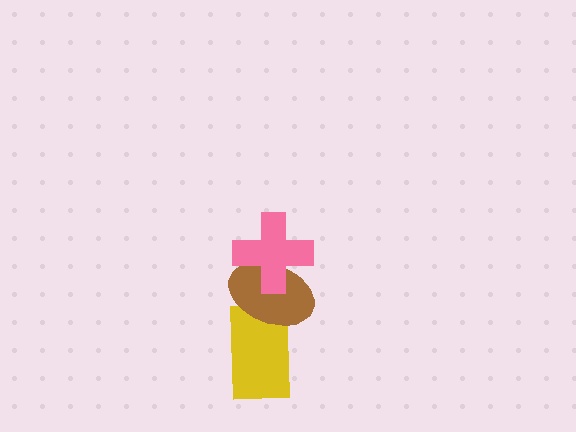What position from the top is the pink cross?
The pink cross is 1st from the top.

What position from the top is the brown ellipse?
The brown ellipse is 2nd from the top.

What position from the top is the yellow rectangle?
The yellow rectangle is 3rd from the top.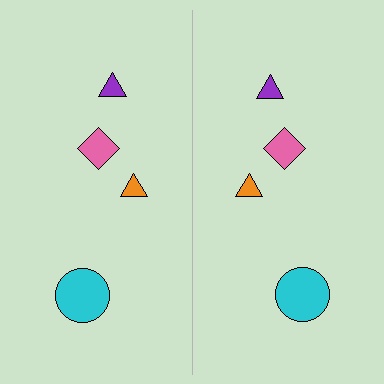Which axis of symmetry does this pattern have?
The pattern has a vertical axis of symmetry running through the center of the image.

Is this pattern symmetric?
Yes, this pattern has bilateral (reflection) symmetry.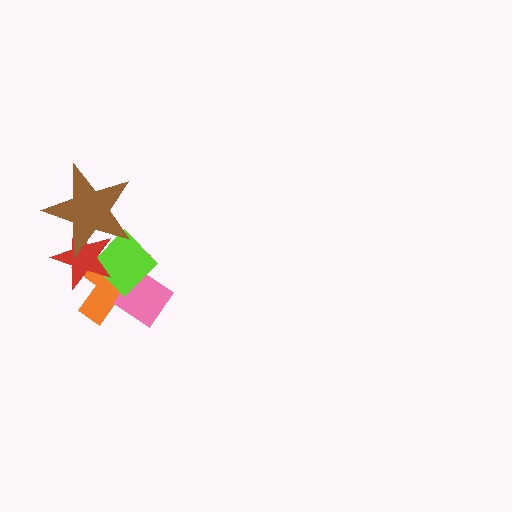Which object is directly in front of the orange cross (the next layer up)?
The pink diamond is directly in front of the orange cross.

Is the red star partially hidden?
Yes, it is partially covered by another shape.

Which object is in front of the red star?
The brown star is in front of the red star.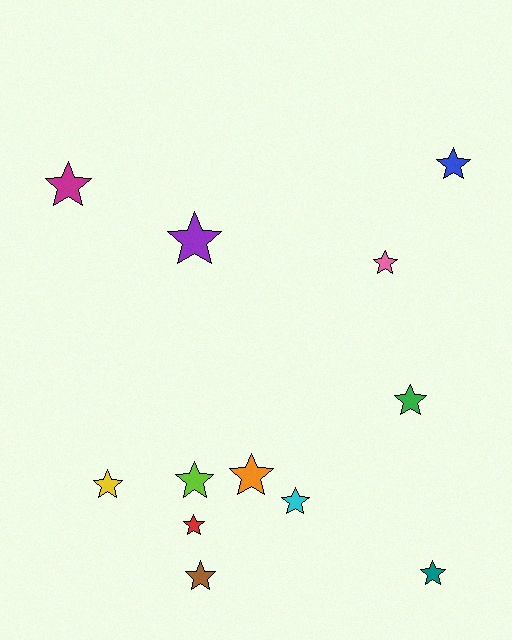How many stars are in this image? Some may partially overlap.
There are 12 stars.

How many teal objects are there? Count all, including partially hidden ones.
There is 1 teal object.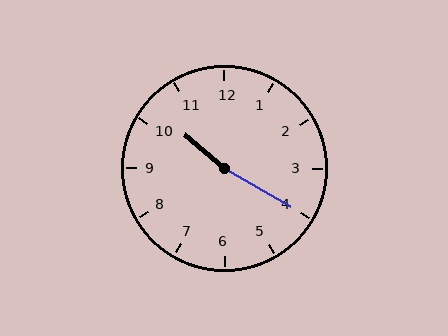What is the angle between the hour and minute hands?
Approximately 170 degrees.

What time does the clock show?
10:20.